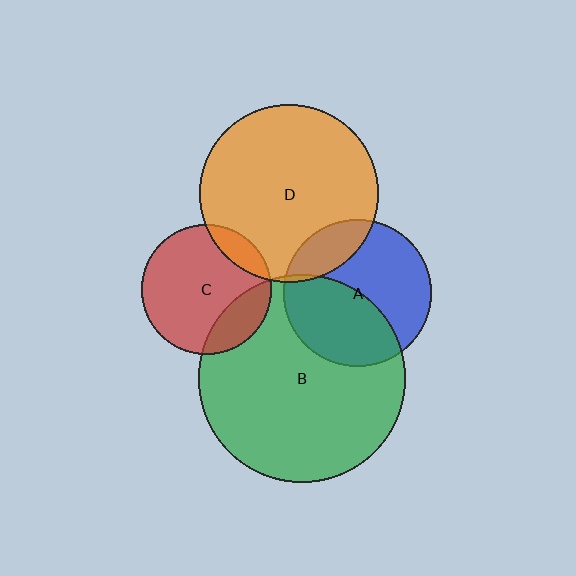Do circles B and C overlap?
Yes.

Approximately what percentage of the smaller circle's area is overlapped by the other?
Approximately 20%.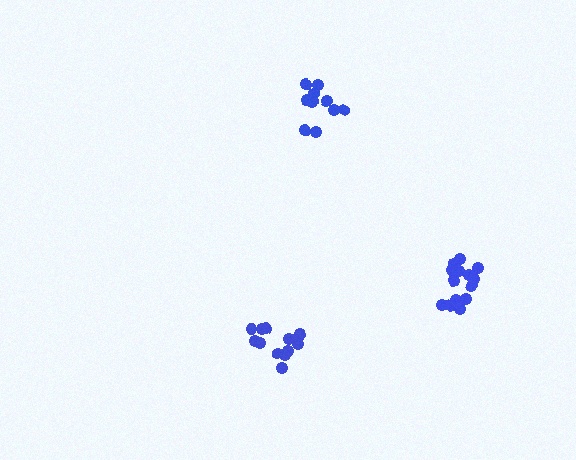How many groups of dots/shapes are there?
There are 3 groups.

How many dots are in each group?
Group 1: 11 dots, Group 2: 13 dots, Group 3: 15 dots (39 total).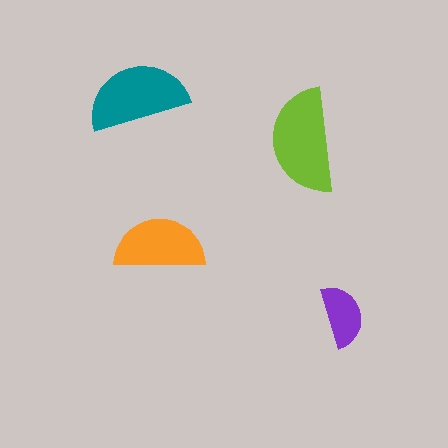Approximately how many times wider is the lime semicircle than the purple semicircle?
About 1.5 times wider.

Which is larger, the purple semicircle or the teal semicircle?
The teal one.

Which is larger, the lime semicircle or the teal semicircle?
The lime one.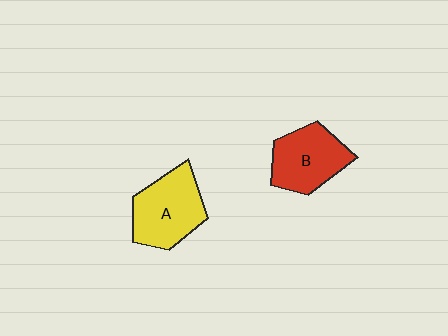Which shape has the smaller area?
Shape B (red).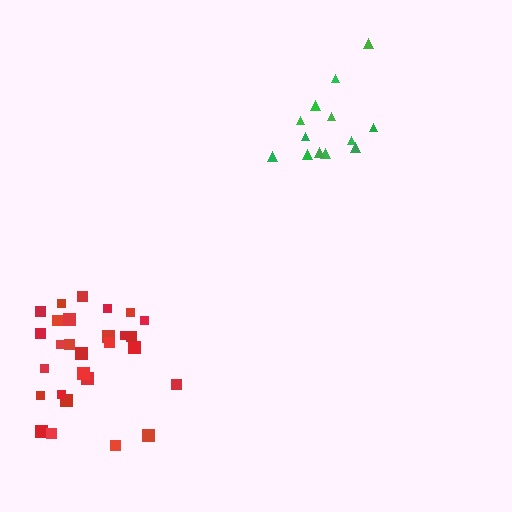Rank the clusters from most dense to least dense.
red, green.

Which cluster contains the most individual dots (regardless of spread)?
Red (28).